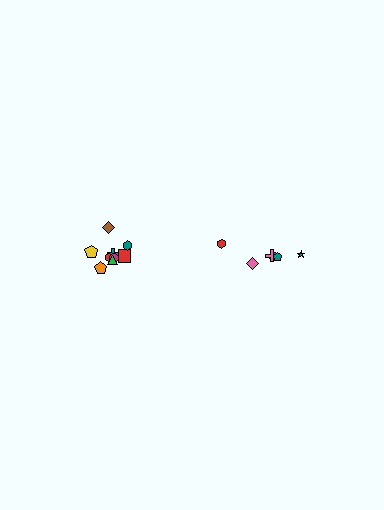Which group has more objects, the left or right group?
The left group.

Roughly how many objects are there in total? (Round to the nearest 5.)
Roughly 15 objects in total.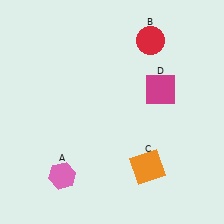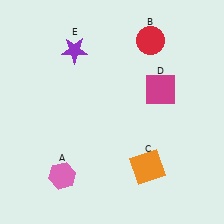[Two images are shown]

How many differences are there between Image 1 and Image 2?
There is 1 difference between the two images.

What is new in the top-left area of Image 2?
A purple star (E) was added in the top-left area of Image 2.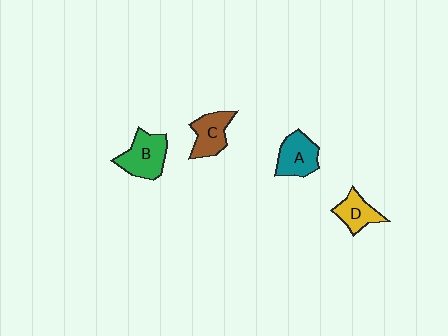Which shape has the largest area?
Shape B (green).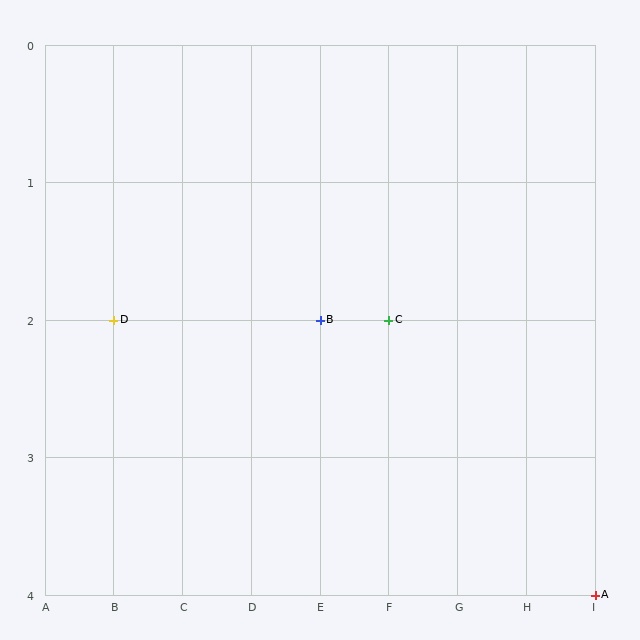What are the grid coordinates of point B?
Point B is at grid coordinates (E, 2).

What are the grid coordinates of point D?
Point D is at grid coordinates (B, 2).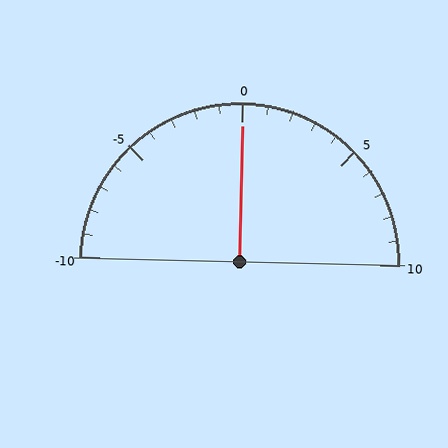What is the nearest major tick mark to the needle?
The nearest major tick mark is 0.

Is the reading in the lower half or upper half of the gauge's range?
The reading is in the upper half of the range (-10 to 10).